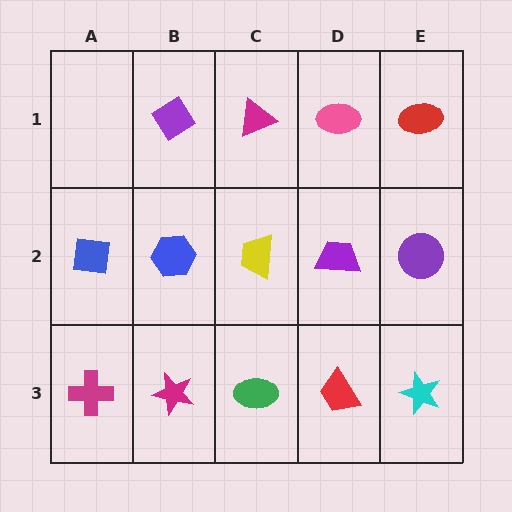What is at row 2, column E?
A purple circle.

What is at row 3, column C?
A green ellipse.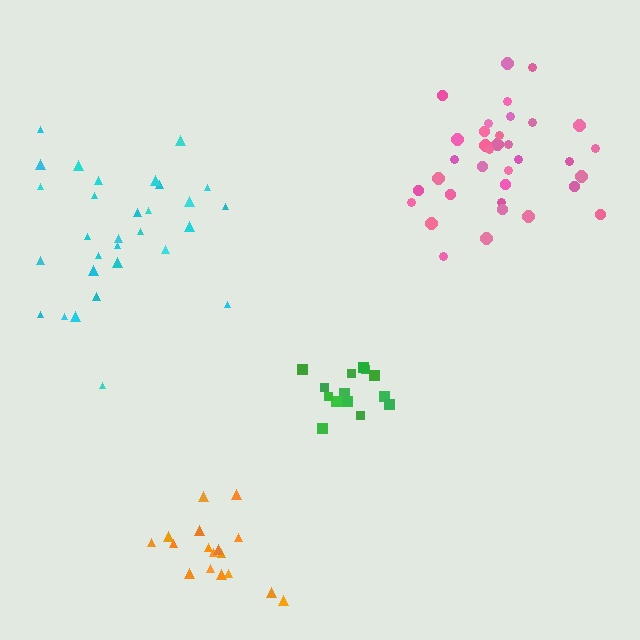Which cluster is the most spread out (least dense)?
Cyan.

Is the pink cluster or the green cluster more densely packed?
Green.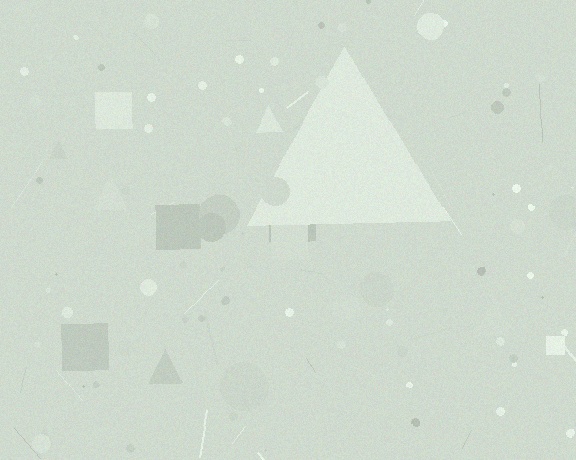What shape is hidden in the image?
A triangle is hidden in the image.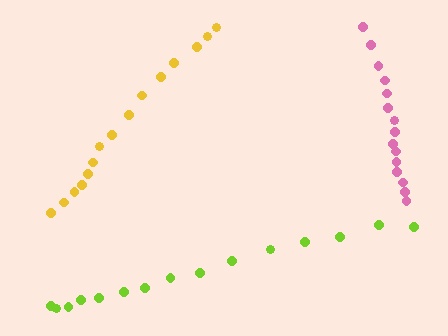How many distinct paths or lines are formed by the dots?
There are 3 distinct paths.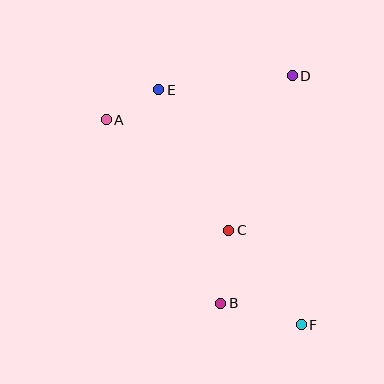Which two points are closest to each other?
Points A and E are closest to each other.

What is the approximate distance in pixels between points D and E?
The distance between D and E is approximately 134 pixels.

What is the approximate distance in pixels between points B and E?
The distance between B and E is approximately 222 pixels.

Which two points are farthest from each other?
Points A and F are farthest from each other.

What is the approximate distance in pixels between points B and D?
The distance between B and D is approximately 239 pixels.